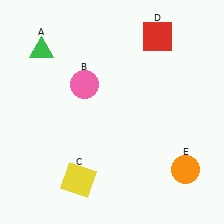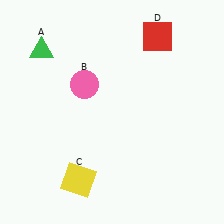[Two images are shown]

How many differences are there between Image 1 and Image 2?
There is 1 difference between the two images.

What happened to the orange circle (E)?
The orange circle (E) was removed in Image 2. It was in the bottom-right area of Image 1.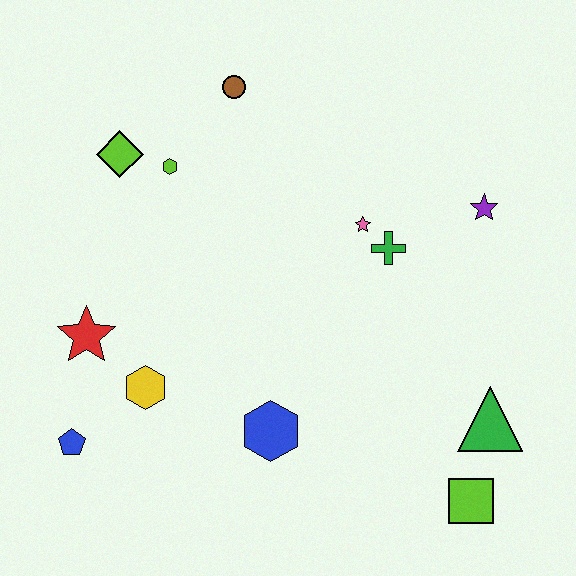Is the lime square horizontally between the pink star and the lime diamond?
No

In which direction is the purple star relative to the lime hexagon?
The purple star is to the right of the lime hexagon.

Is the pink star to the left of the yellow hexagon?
No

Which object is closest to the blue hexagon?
The yellow hexagon is closest to the blue hexagon.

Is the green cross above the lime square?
Yes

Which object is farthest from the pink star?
The blue pentagon is farthest from the pink star.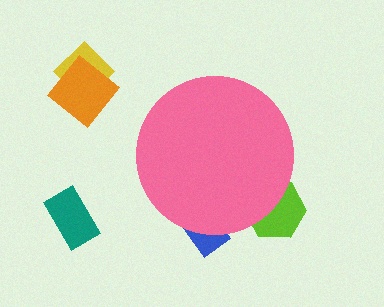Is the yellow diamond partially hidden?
No, the yellow diamond is fully visible.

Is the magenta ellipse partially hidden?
Yes, the magenta ellipse is partially hidden behind the pink circle.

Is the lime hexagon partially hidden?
Yes, the lime hexagon is partially hidden behind the pink circle.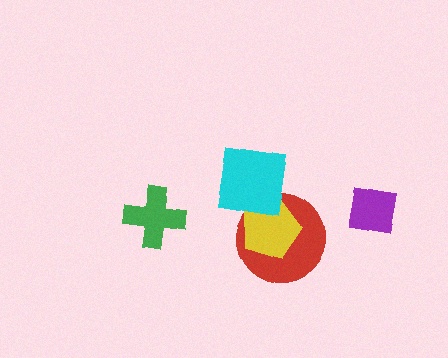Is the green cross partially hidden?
No, no other shape covers it.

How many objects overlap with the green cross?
0 objects overlap with the green cross.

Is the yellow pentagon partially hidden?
Yes, it is partially covered by another shape.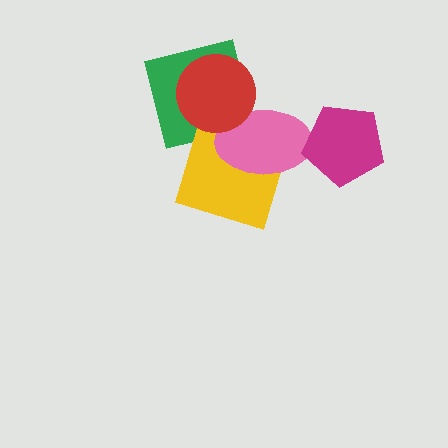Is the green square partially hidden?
Yes, it is partially covered by another shape.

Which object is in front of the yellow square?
The pink ellipse is in front of the yellow square.